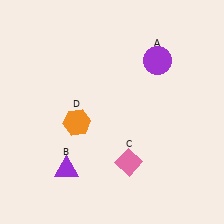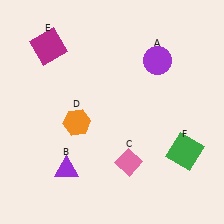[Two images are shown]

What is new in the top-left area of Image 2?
A magenta square (E) was added in the top-left area of Image 2.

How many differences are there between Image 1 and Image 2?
There are 2 differences between the two images.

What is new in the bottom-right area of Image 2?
A green square (F) was added in the bottom-right area of Image 2.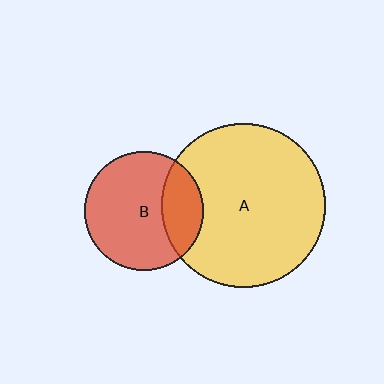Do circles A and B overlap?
Yes.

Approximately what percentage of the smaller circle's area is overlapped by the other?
Approximately 25%.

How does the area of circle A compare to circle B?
Approximately 1.9 times.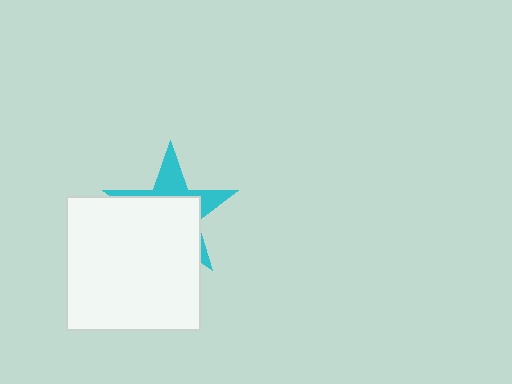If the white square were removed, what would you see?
You would see the complete cyan star.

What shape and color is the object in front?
The object in front is a white square.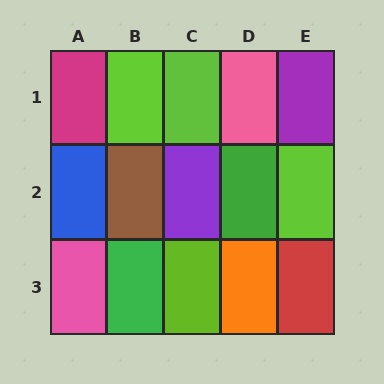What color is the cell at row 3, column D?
Orange.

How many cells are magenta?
1 cell is magenta.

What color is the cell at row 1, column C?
Lime.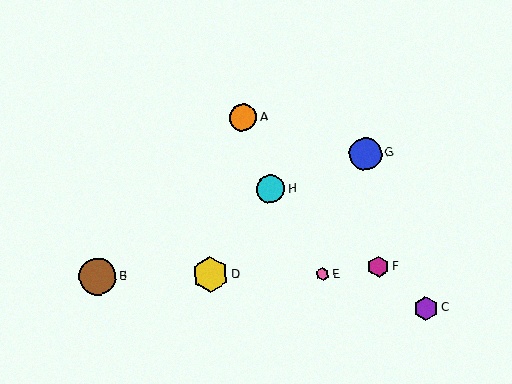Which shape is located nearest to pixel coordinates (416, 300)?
The purple hexagon (labeled C) at (426, 309) is nearest to that location.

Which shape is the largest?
The brown circle (labeled B) is the largest.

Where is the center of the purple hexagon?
The center of the purple hexagon is at (426, 309).